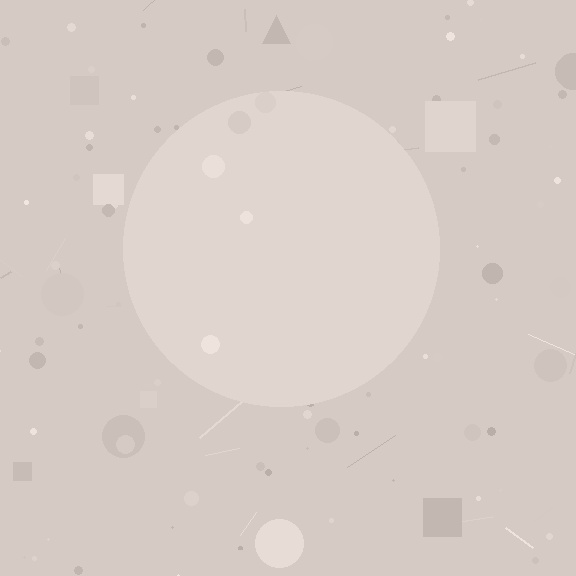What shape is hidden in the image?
A circle is hidden in the image.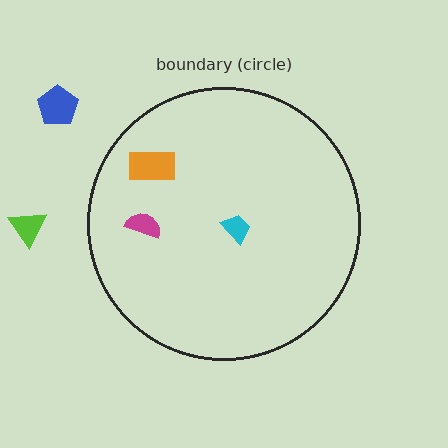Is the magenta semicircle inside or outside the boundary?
Inside.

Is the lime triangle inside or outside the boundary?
Outside.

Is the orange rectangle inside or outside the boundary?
Inside.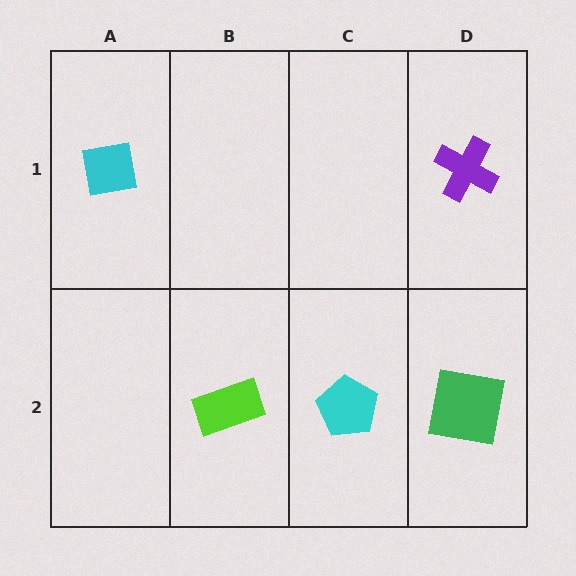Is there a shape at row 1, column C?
No, that cell is empty.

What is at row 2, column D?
A green square.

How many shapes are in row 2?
3 shapes.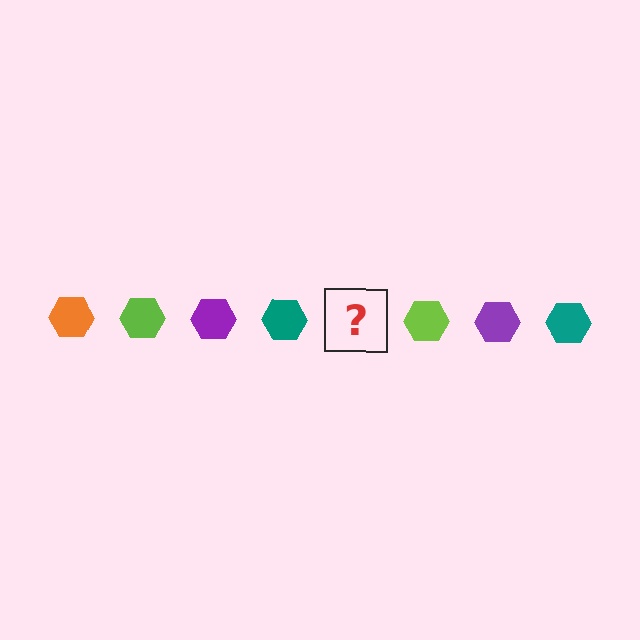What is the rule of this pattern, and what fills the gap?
The rule is that the pattern cycles through orange, lime, purple, teal hexagons. The gap should be filled with an orange hexagon.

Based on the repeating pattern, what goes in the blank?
The blank should be an orange hexagon.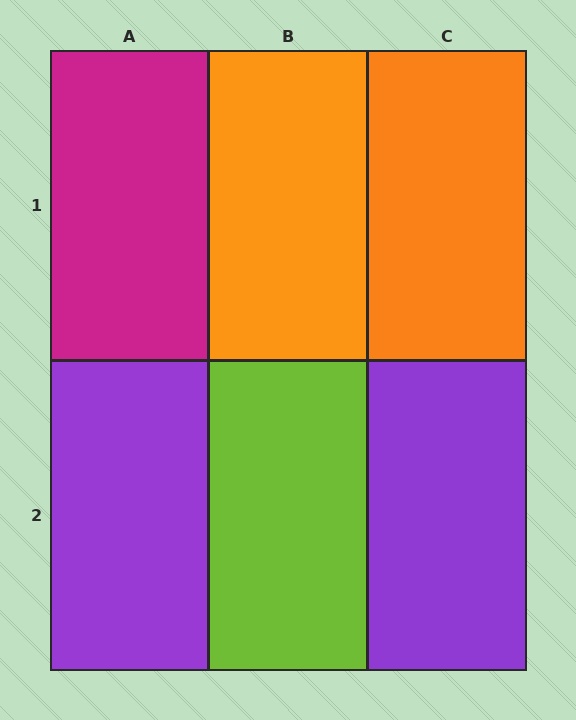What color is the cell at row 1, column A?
Magenta.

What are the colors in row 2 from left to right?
Purple, lime, purple.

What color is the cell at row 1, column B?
Orange.